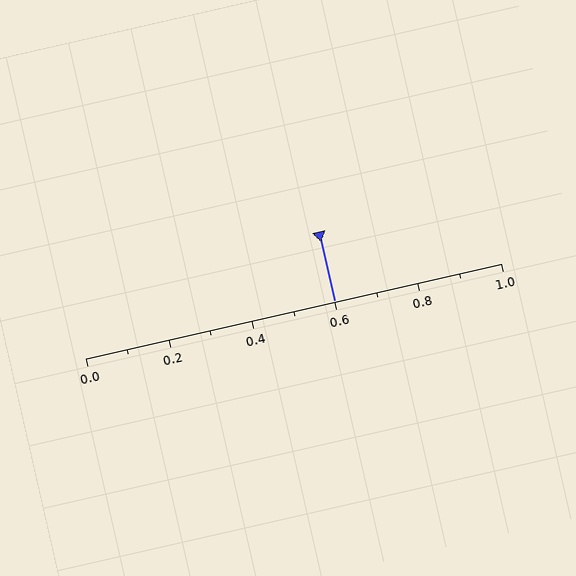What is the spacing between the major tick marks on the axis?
The major ticks are spaced 0.2 apart.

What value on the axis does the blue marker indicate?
The marker indicates approximately 0.6.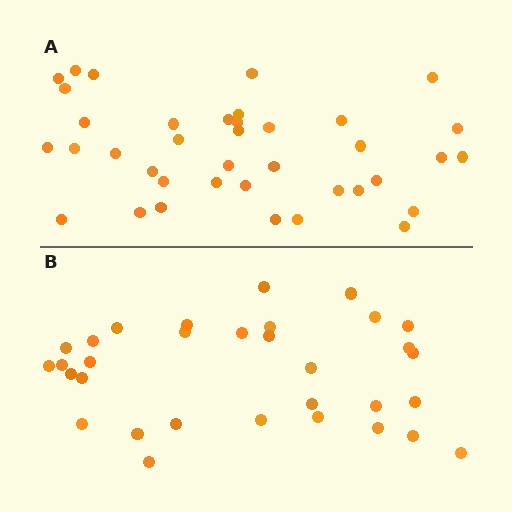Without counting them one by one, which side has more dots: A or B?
Region A (the top region) has more dots.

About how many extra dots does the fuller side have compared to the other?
Region A has about 6 more dots than region B.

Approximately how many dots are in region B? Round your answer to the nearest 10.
About 30 dots. (The exact count is 32, which rounds to 30.)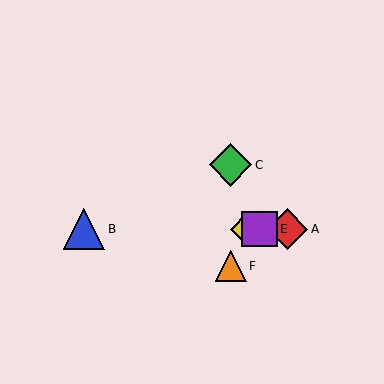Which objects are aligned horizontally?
Objects A, B, D, E are aligned horizontally.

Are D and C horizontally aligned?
No, D is at y≈229 and C is at y≈165.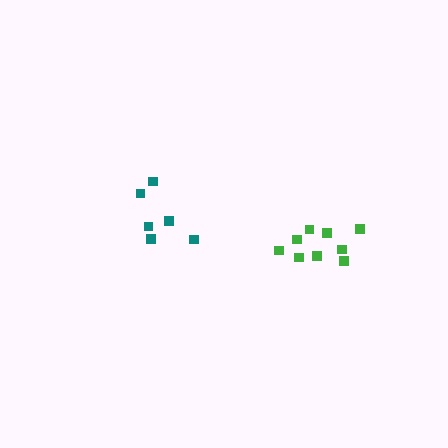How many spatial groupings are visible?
There are 2 spatial groupings.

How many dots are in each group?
Group 1: 6 dots, Group 2: 9 dots (15 total).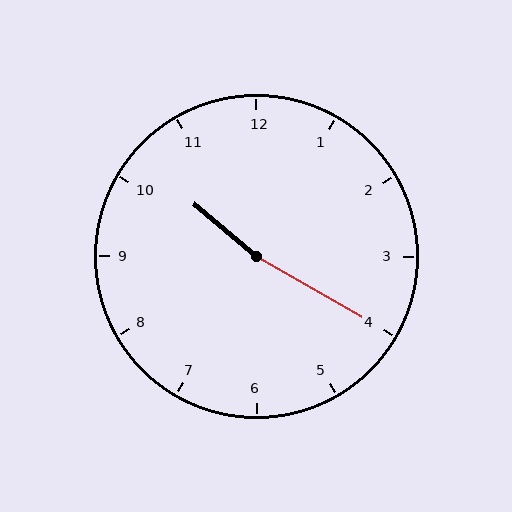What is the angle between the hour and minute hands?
Approximately 170 degrees.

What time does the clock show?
10:20.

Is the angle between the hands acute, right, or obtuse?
It is obtuse.